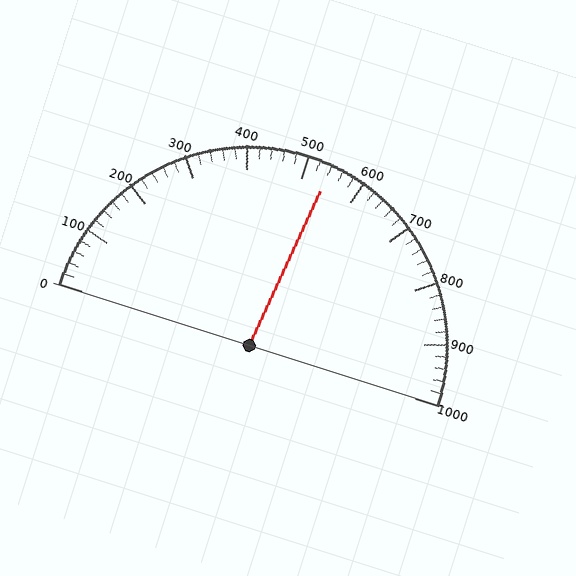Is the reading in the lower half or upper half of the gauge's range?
The reading is in the upper half of the range (0 to 1000).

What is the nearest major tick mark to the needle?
The nearest major tick mark is 500.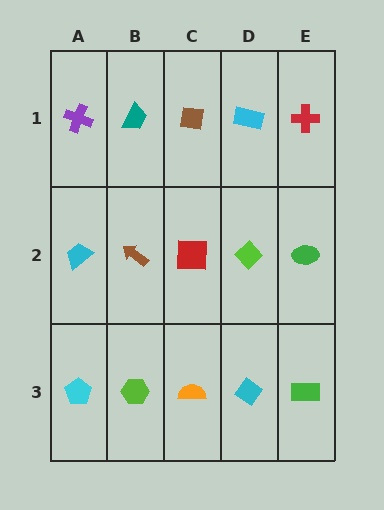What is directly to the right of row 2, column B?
A red square.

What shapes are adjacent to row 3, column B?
A brown arrow (row 2, column B), a cyan pentagon (row 3, column A), an orange semicircle (row 3, column C).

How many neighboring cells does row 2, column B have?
4.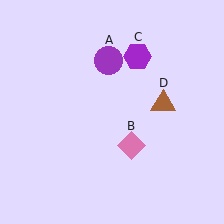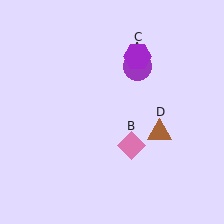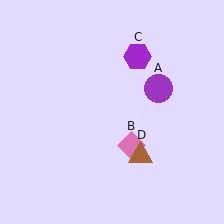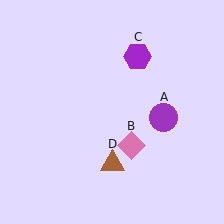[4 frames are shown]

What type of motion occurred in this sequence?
The purple circle (object A), brown triangle (object D) rotated clockwise around the center of the scene.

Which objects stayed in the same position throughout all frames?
Pink diamond (object B) and purple hexagon (object C) remained stationary.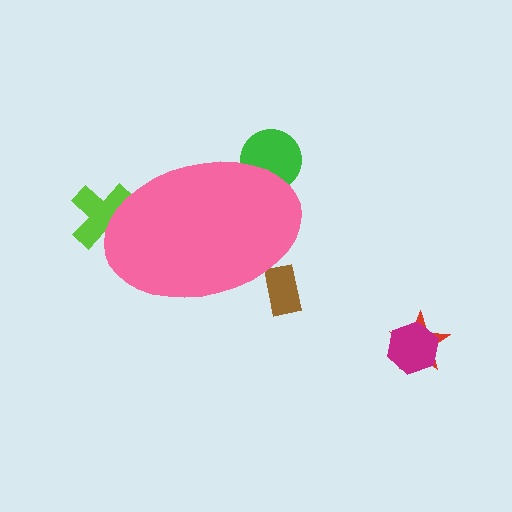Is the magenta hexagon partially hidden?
No, the magenta hexagon is fully visible.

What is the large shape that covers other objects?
A pink ellipse.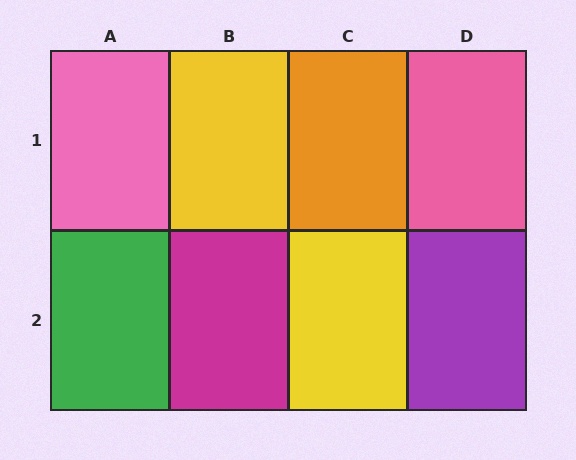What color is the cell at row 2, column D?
Purple.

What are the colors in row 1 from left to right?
Pink, yellow, orange, pink.